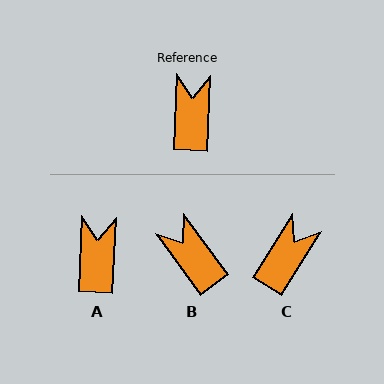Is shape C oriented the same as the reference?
No, it is off by about 29 degrees.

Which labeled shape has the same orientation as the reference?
A.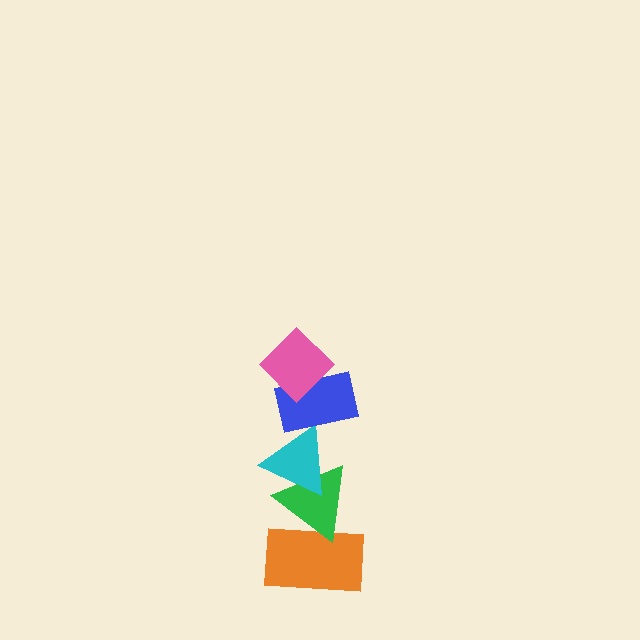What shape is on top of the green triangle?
The cyan triangle is on top of the green triangle.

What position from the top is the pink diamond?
The pink diamond is 1st from the top.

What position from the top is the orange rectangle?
The orange rectangle is 5th from the top.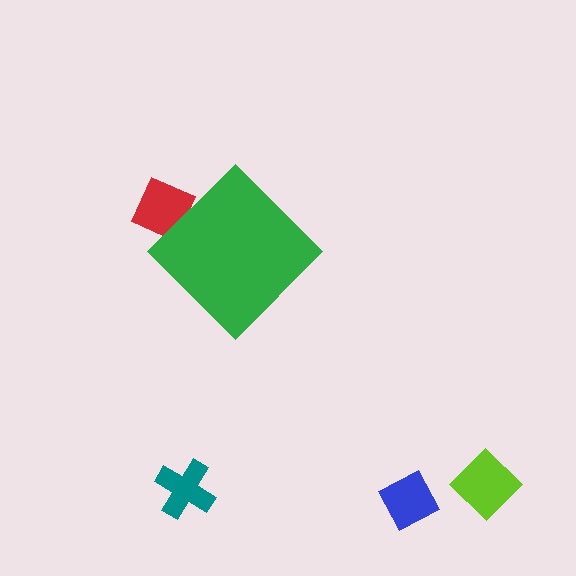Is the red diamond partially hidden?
Yes, the red diamond is partially hidden behind the green diamond.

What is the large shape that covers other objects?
A green diamond.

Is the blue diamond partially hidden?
No, the blue diamond is fully visible.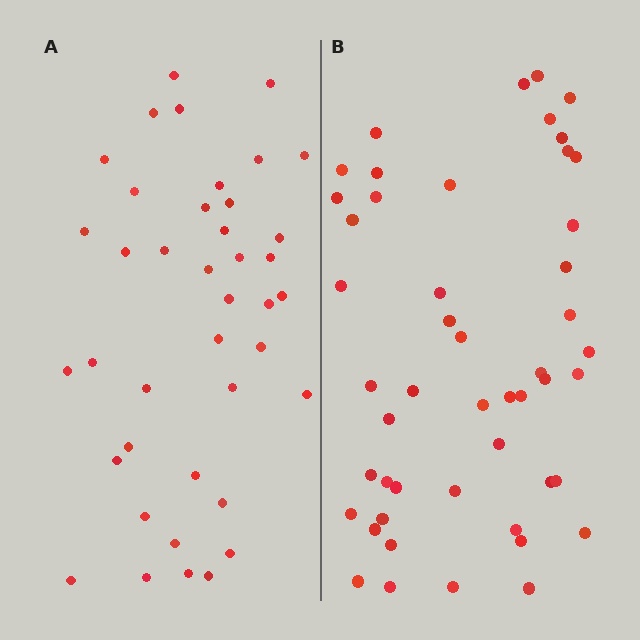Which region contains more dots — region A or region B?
Region B (the right region) has more dots.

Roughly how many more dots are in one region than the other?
Region B has roughly 8 or so more dots than region A.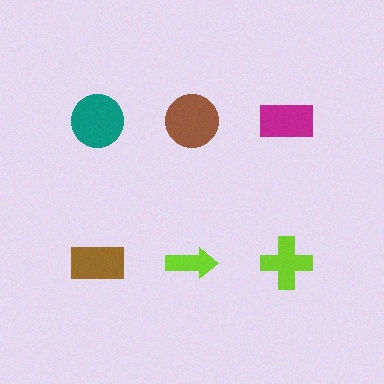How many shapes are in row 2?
3 shapes.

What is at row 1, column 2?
A brown circle.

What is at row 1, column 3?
A magenta rectangle.